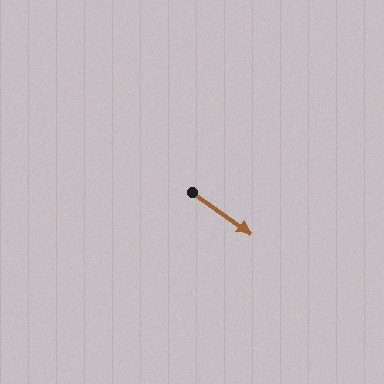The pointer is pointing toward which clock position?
Roughly 4 o'clock.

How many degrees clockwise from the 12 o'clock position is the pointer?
Approximately 125 degrees.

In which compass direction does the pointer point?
Southeast.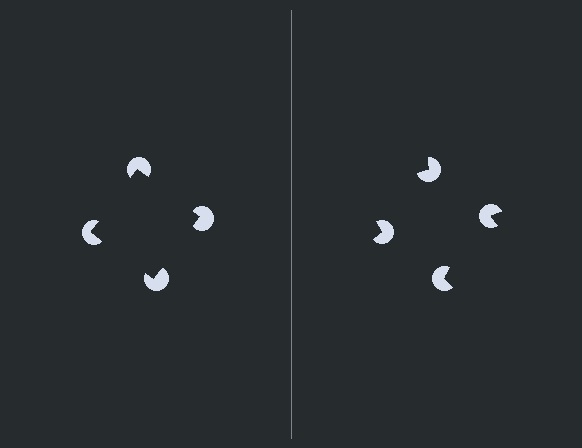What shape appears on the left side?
An illusory square.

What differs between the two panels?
The pac-man discs are positioned identically on both sides; only the wedge orientations differ. On the left they align to a square; on the right they are misaligned.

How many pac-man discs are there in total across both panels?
8 — 4 on each side.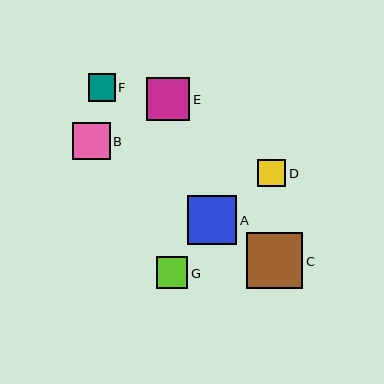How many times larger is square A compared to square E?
Square A is approximately 1.1 times the size of square E.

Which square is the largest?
Square C is the largest with a size of approximately 56 pixels.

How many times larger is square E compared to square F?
Square E is approximately 1.6 times the size of square F.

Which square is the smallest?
Square F is the smallest with a size of approximately 27 pixels.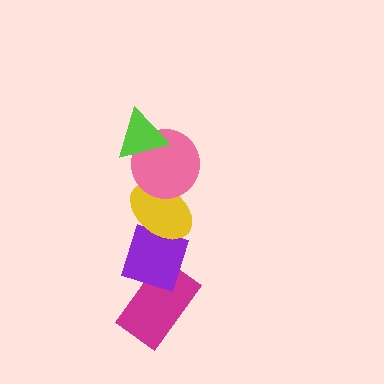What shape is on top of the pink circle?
The lime triangle is on top of the pink circle.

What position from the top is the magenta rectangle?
The magenta rectangle is 5th from the top.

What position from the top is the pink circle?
The pink circle is 2nd from the top.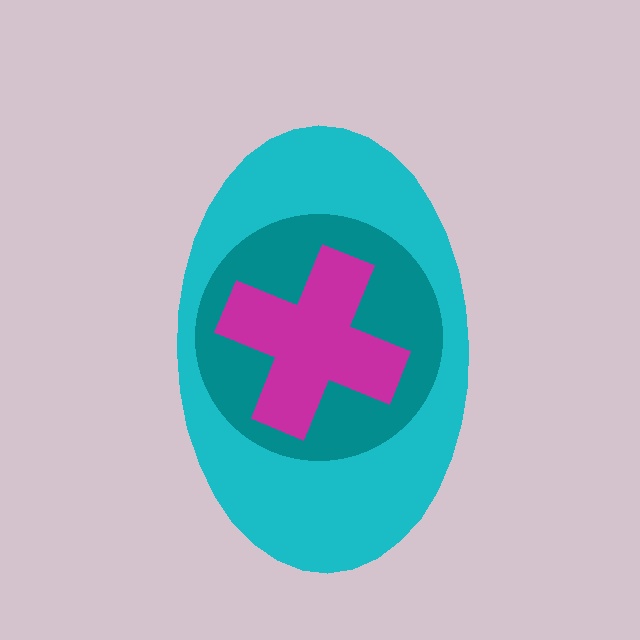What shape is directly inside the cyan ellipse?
The teal circle.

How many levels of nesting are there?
3.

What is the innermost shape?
The magenta cross.